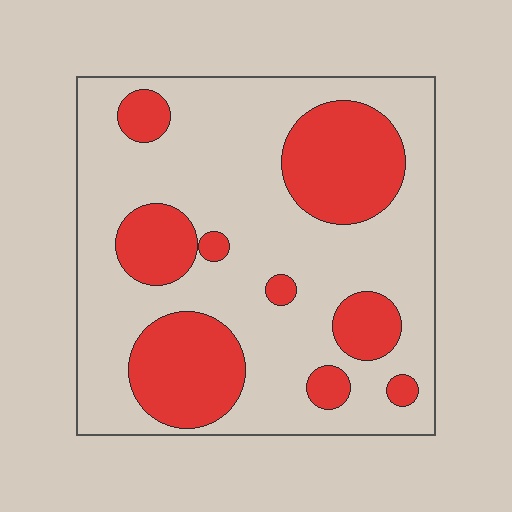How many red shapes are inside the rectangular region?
9.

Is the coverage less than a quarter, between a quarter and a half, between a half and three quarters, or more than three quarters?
Between a quarter and a half.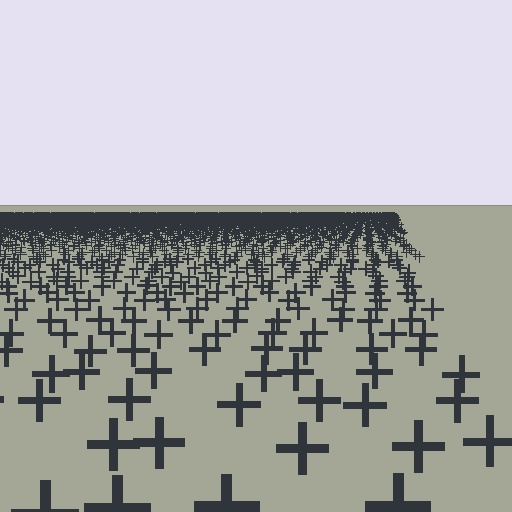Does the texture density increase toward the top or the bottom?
Density increases toward the top.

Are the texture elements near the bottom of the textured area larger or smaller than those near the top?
Larger. Near the bottom, elements are closer to the viewer and appear at a bigger on-screen size.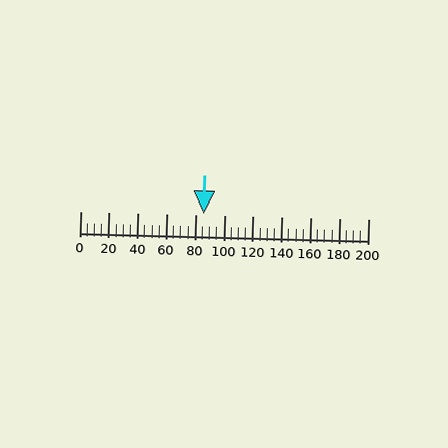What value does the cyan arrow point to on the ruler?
The cyan arrow points to approximately 86.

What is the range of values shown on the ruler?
The ruler shows values from 0 to 200.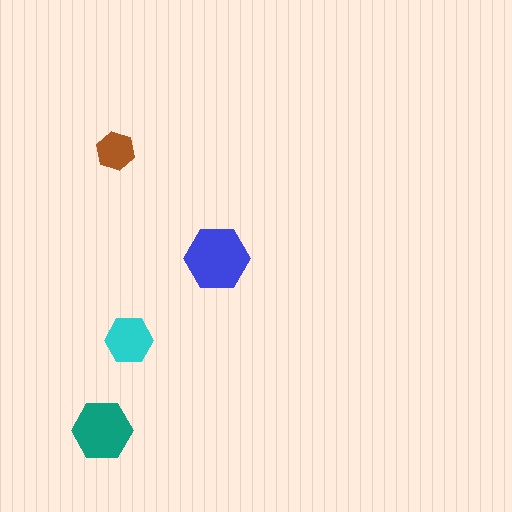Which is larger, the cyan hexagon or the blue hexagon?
The blue one.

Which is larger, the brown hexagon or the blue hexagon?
The blue one.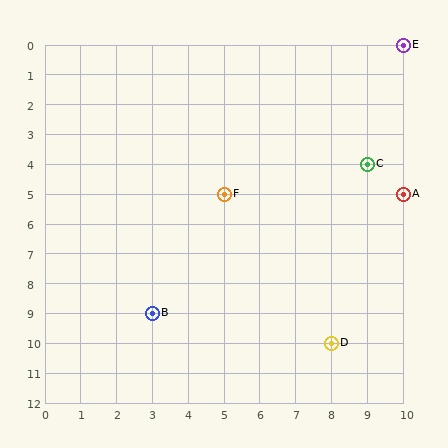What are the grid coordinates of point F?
Point F is at grid coordinates (5, 5).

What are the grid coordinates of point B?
Point B is at grid coordinates (3, 9).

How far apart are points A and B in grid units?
Points A and B are 7 columns and 4 rows apart (about 8.1 grid units diagonally).